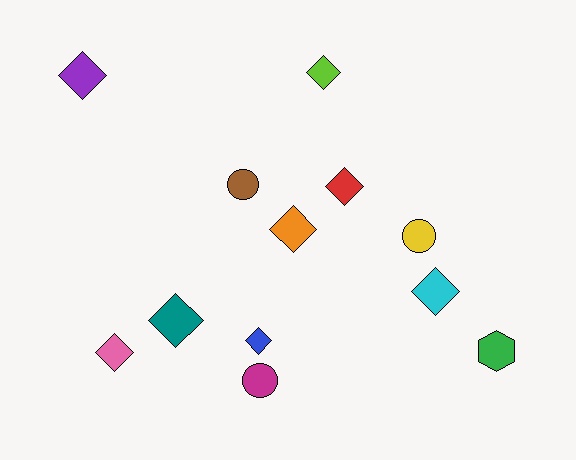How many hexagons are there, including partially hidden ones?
There is 1 hexagon.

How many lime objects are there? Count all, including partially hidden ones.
There is 1 lime object.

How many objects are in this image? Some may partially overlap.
There are 12 objects.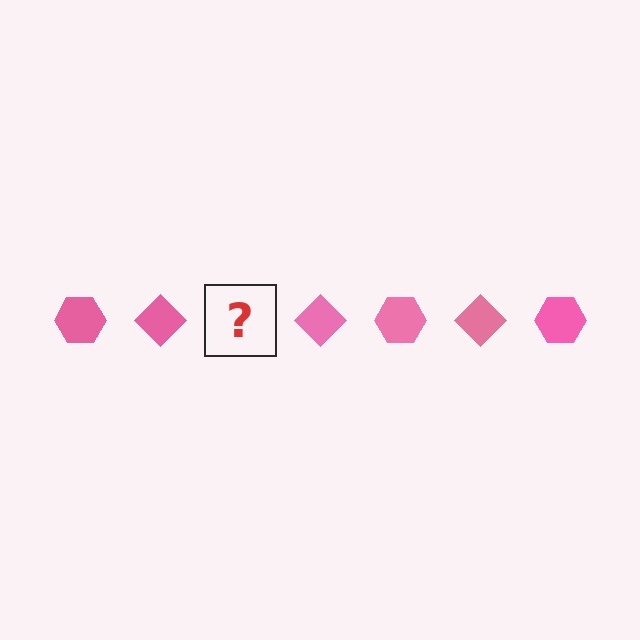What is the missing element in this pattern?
The missing element is a pink hexagon.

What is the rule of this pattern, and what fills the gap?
The rule is that the pattern cycles through hexagon, diamond shapes in pink. The gap should be filled with a pink hexagon.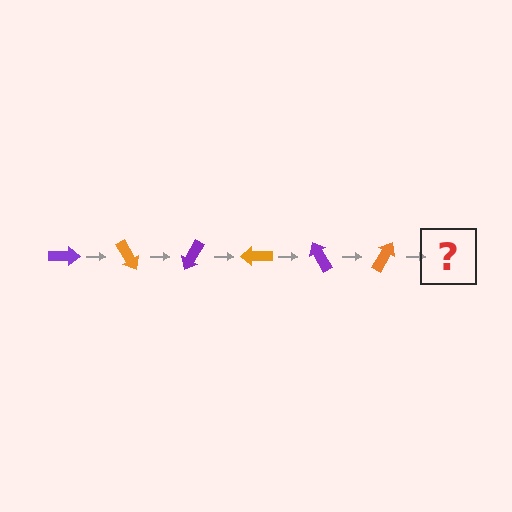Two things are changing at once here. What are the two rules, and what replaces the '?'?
The two rules are that it rotates 60 degrees each step and the color cycles through purple and orange. The '?' should be a purple arrow, rotated 360 degrees from the start.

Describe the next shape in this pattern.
It should be a purple arrow, rotated 360 degrees from the start.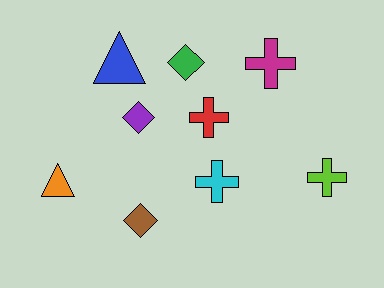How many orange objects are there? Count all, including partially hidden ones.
There is 1 orange object.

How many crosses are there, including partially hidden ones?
There are 4 crosses.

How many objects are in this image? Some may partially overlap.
There are 9 objects.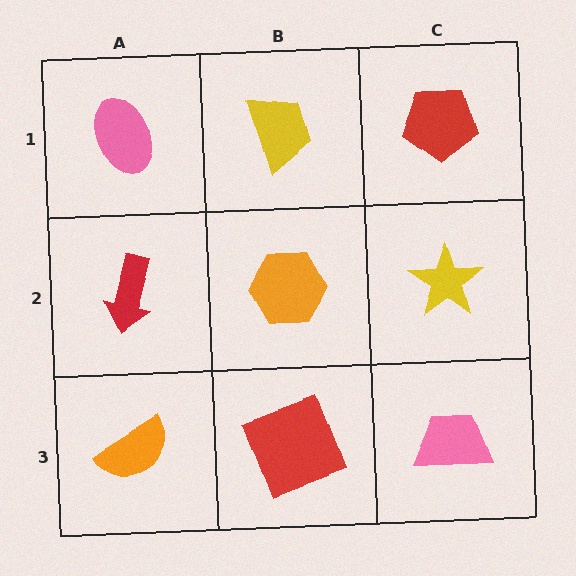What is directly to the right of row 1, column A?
A yellow trapezoid.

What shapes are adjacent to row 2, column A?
A pink ellipse (row 1, column A), an orange semicircle (row 3, column A), an orange hexagon (row 2, column B).